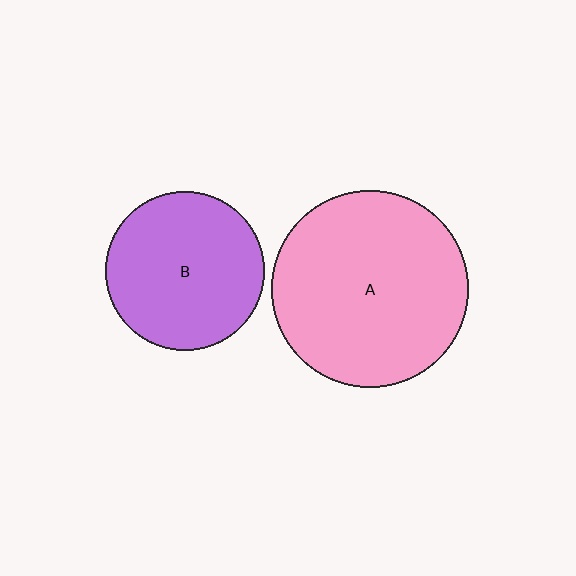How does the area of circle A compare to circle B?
Approximately 1.5 times.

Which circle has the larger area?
Circle A (pink).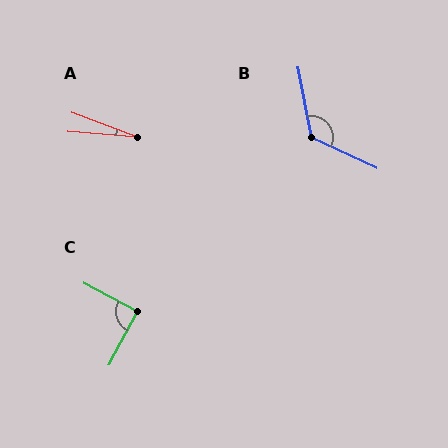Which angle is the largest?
B, at approximately 126 degrees.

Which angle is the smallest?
A, at approximately 16 degrees.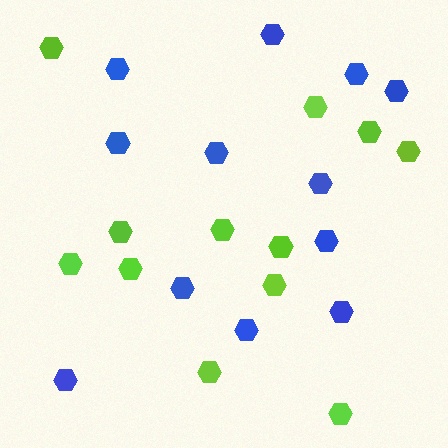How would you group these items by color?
There are 2 groups: one group of lime hexagons (12) and one group of blue hexagons (12).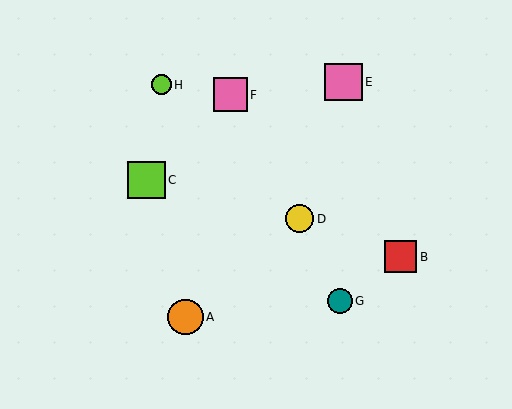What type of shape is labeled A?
Shape A is an orange circle.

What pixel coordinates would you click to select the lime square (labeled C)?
Click at (146, 180) to select the lime square C.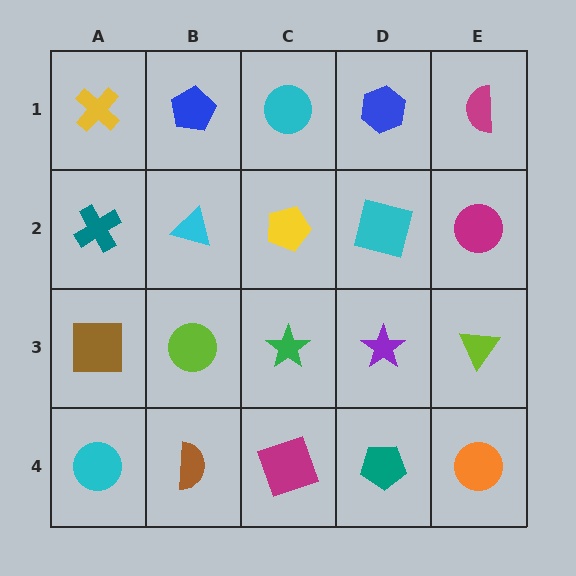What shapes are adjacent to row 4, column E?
A lime triangle (row 3, column E), a teal pentagon (row 4, column D).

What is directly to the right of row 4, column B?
A magenta square.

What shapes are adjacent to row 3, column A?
A teal cross (row 2, column A), a cyan circle (row 4, column A), a lime circle (row 3, column B).